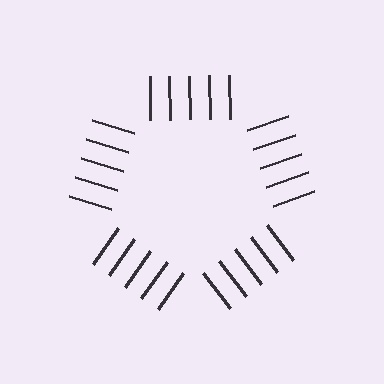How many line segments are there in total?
25 — 5 along each of the 5 edges.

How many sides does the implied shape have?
5 sides — the line-ends trace a pentagon.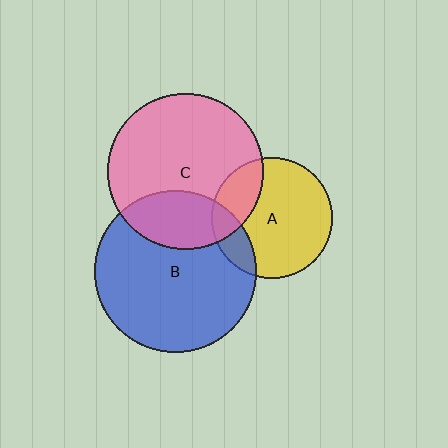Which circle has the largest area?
Circle B (blue).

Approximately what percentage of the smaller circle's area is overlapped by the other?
Approximately 25%.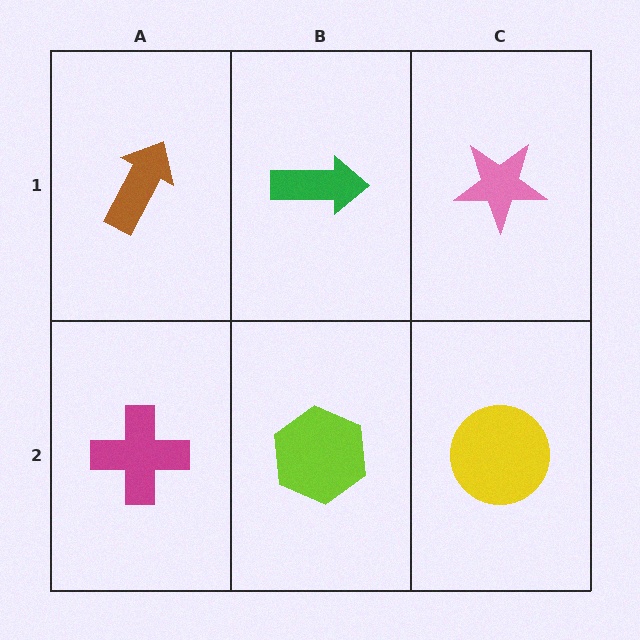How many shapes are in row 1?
3 shapes.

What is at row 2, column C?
A yellow circle.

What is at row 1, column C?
A pink star.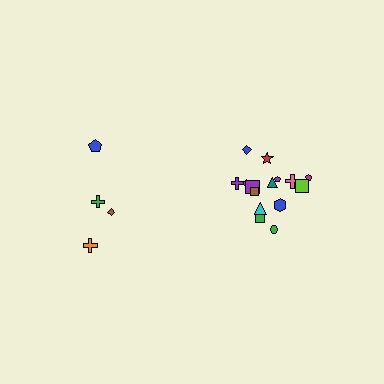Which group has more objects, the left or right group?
The right group.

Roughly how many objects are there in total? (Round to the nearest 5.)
Roughly 20 objects in total.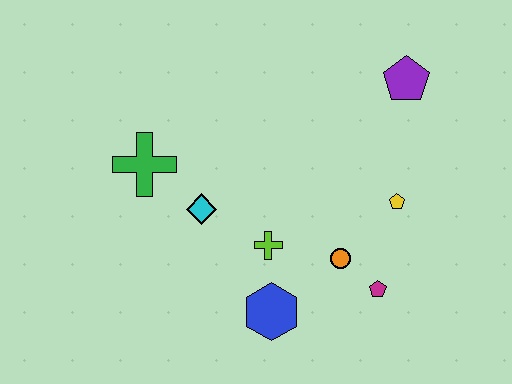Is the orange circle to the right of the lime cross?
Yes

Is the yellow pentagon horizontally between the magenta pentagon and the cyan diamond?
No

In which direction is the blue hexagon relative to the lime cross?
The blue hexagon is below the lime cross.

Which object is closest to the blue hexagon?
The lime cross is closest to the blue hexagon.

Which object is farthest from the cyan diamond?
The purple pentagon is farthest from the cyan diamond.